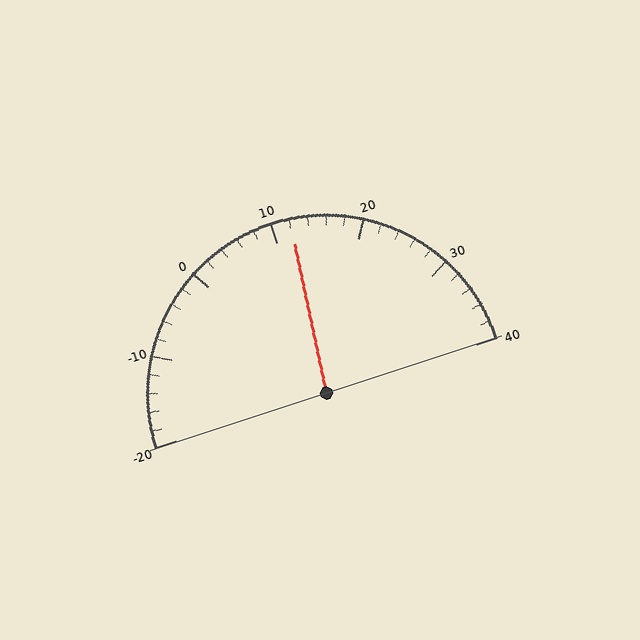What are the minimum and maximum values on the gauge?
The gauge ranges from -20 to 40.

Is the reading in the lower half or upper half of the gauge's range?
The reading is in the upper half of the range (-20 to 40).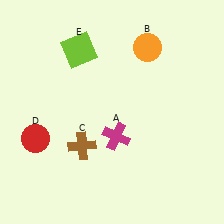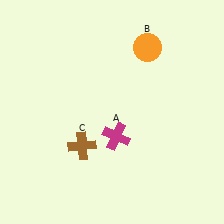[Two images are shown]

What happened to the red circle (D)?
The red circle (D) was removed in Image 2. It was in the bottom-left area of Image 1.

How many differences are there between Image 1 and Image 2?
There are 2 differences between the two images.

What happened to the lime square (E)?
The lime square (E) was removed in Image 2. It was in the top-left area of Image 1.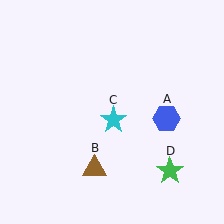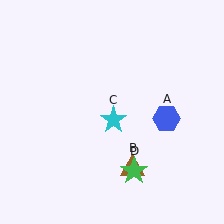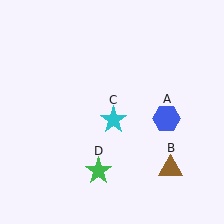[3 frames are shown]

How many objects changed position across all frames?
2 objects changed position: brown triangle (object B), green star (object D).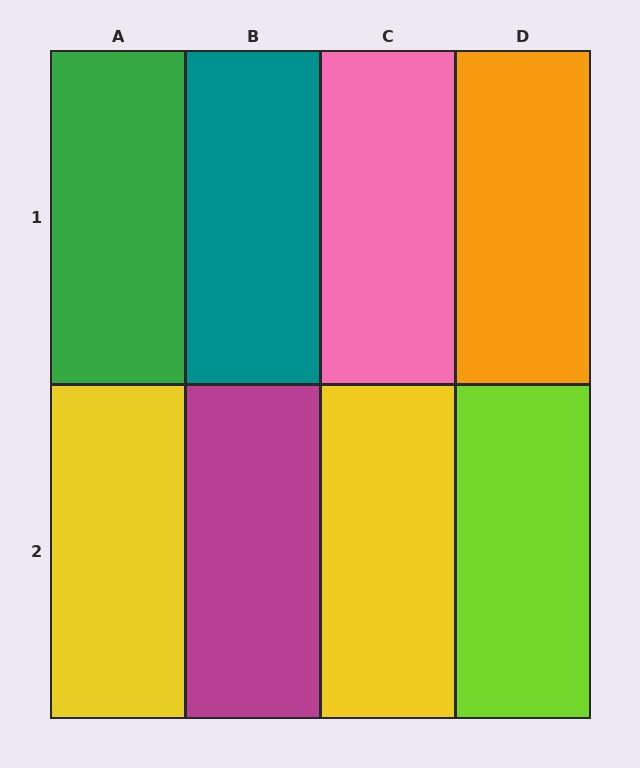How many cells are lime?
1 cell is lime.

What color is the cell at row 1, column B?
Teal.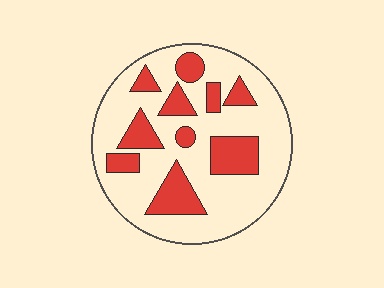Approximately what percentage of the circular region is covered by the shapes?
Approximately 25%.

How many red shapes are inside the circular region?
10.